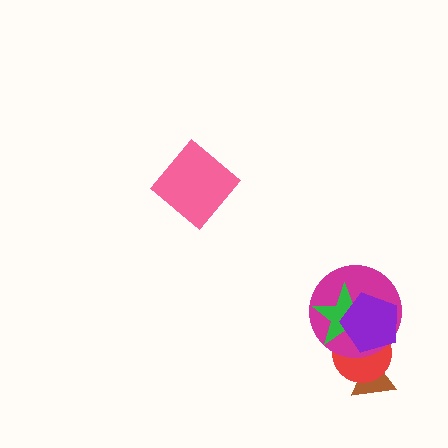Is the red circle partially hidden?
Yes, it is partially covered by another shape.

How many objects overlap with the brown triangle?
1 object overlaps with the brown triangle.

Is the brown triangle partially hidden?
Yes, it is partially covered by another shape.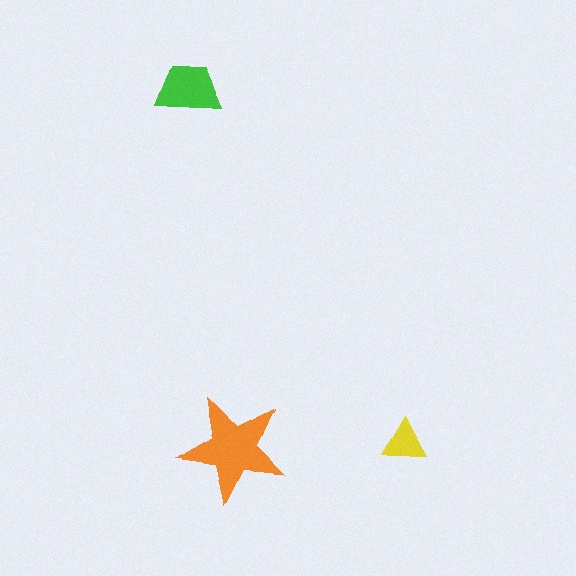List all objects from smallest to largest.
The yellow triangle, the green trapezoid, the orange star.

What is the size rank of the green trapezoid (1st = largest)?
2nd.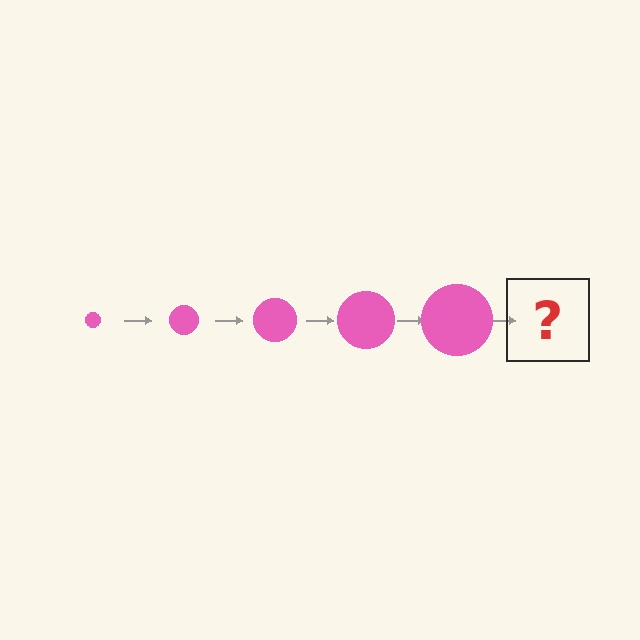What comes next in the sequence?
The next element should be a pink circle, larger than the previous one.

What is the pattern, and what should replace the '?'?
The pattern is that the circle gets progressively larger each step. The '?' should be a pink circle, larger than the previous one.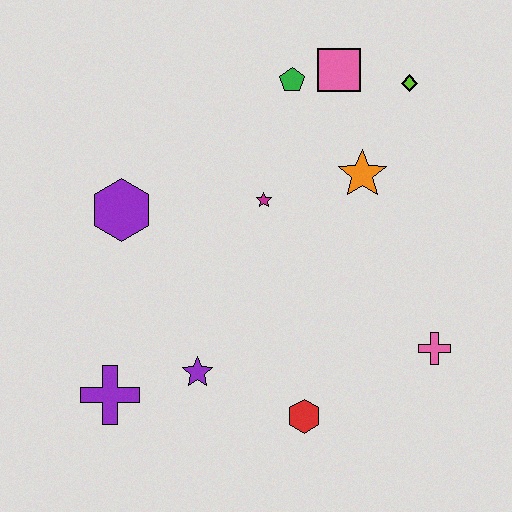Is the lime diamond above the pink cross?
Yes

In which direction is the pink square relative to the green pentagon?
The pink square is to the right of the green pentagon.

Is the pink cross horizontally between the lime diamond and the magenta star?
No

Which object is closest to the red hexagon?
The purple star is closest to the red hexagon.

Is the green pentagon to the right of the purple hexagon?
Yes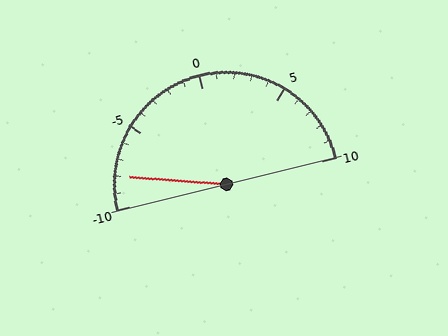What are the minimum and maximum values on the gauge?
The gauge ranges from -10 to 10.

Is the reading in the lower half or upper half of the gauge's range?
The reading is in the lower half of the range (-10 to 10).